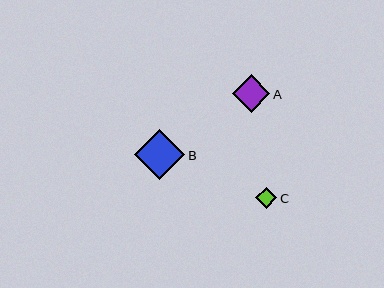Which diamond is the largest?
Diamond B is the largest with a size of approximately 50 pixels.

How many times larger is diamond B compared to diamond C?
Diamond B is approximately 2.3 times the size of diamond C.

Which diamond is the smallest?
Diamond C is the smallest with a size of approximately 21 pixels.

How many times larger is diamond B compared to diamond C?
Diamond B is approximately 2.3 times the size of diamond C.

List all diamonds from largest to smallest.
From largest to smallest: B, A, C.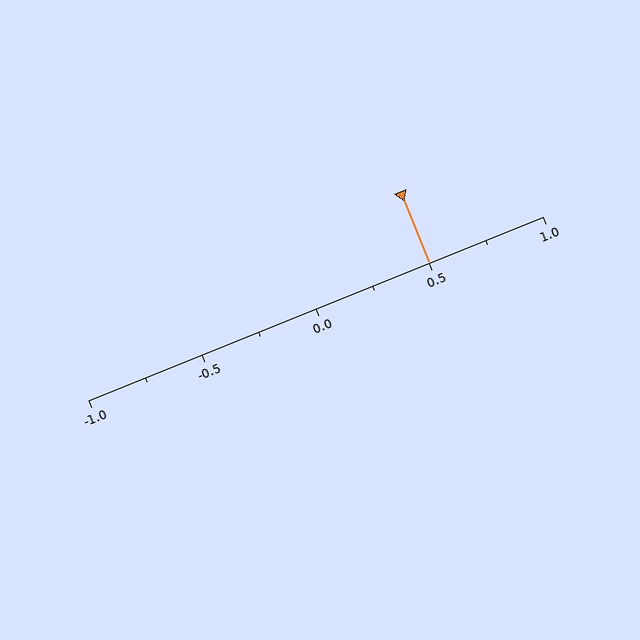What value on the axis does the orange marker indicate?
The marker indicates approximately 0.5.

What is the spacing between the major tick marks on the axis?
The major ticks are spaced 0.5 apart.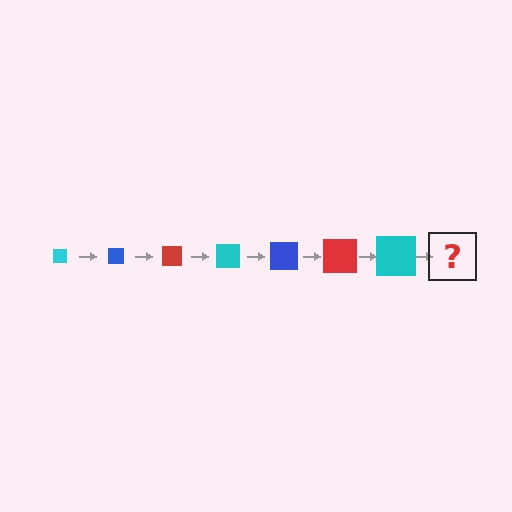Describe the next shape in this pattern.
It should be a blue square, larger than the previous one.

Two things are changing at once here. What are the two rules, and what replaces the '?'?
The two rules are that the square grows larger each step and the color cycles through cyan, blue, and red. The '?' should be a blue square, larger than the previous one.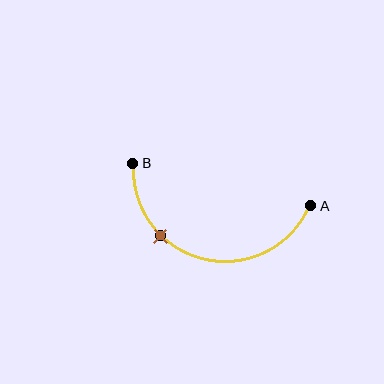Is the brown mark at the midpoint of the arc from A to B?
No. The brown mark lies on the arc but is closer to endpoint B. The arc midpoint would be at the point on the curve equidistant along the arc from both A and B.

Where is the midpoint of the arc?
The arc midpoint is the point on the curve farthest from the straight line joining A and B. It sits below that line.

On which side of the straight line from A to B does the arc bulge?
The arc bulges below the straight line connecting A and B.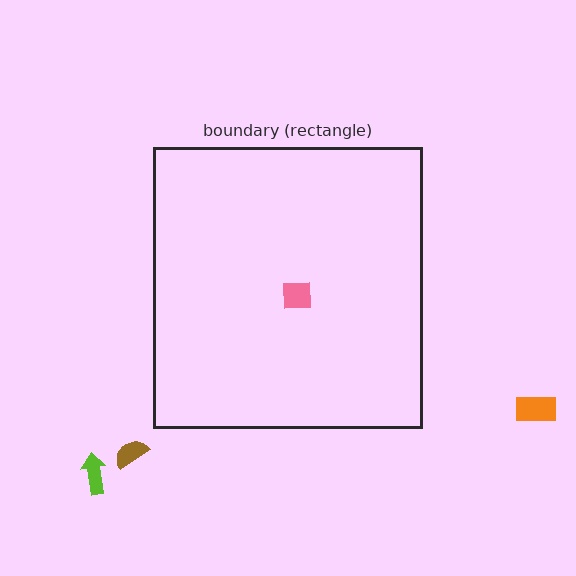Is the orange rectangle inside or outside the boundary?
Outside.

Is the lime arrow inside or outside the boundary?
Outside.